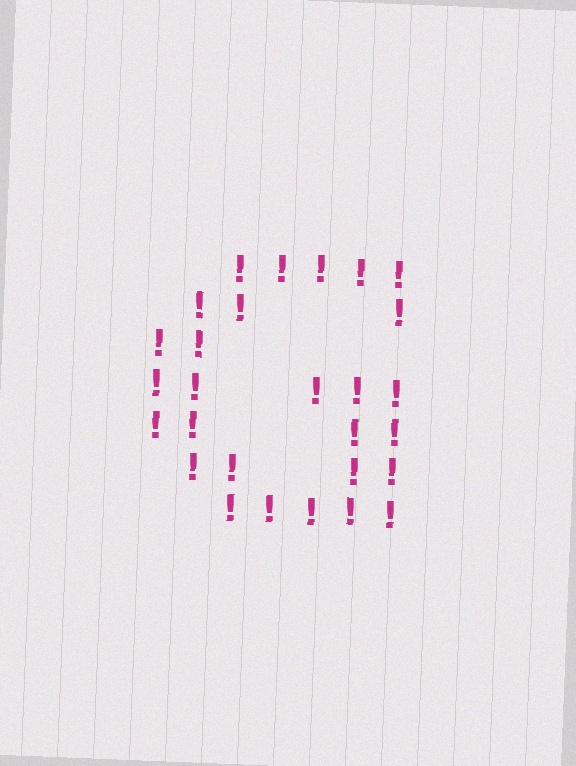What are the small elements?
The small elements are exclamation marks.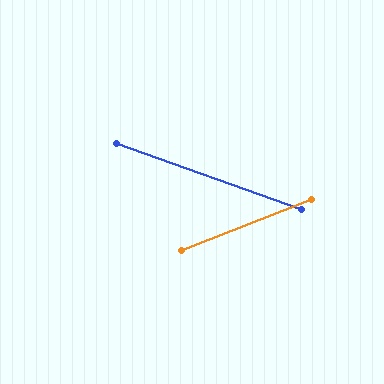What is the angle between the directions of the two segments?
Approximately 41 degrees.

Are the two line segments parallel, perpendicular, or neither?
Neither parallel nor perpendicular — they differ by about 41°.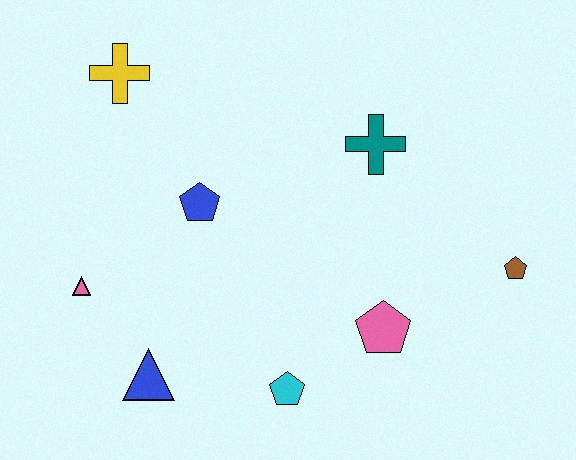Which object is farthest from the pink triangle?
The brown pentagon is farthest from the pink triangle.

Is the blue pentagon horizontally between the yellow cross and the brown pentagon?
Yes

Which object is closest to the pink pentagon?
The cyan pentagon is closest to the pink pentagon.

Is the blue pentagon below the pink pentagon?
No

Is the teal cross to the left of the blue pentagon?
No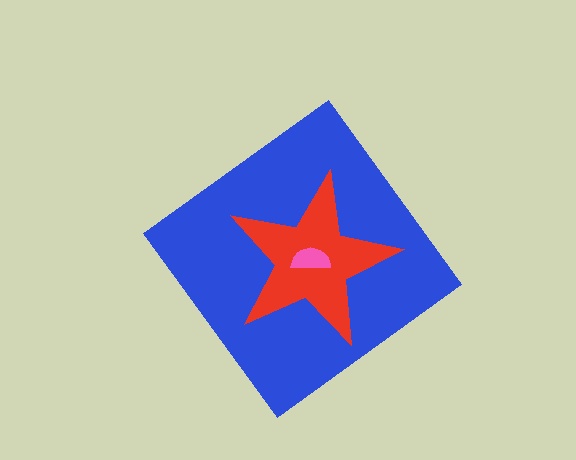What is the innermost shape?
The pink semicircle.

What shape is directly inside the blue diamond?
The red star.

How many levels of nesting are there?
3.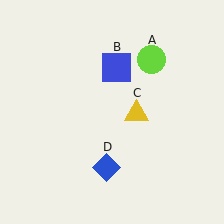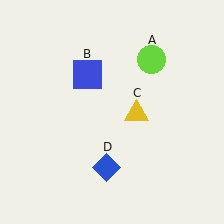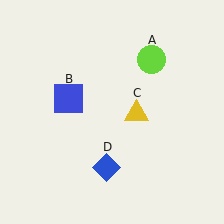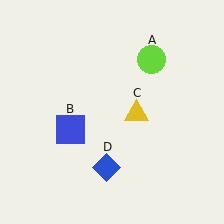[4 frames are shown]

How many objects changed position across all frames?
1 object changed position: blue square (object B).